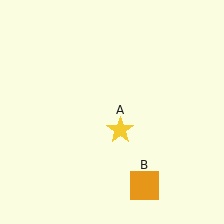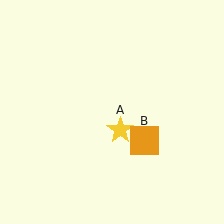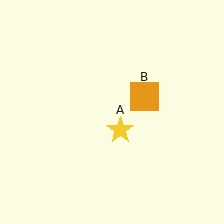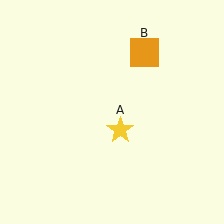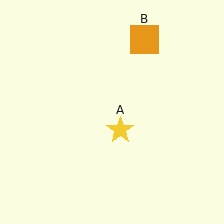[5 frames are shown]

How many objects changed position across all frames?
1 object changed position: orange square (object B).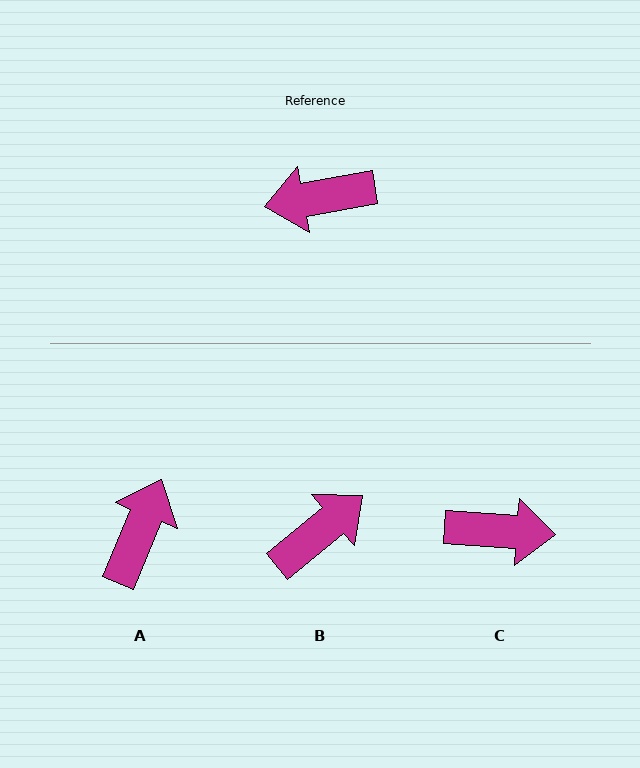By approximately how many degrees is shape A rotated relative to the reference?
Approximately 123 degrees clockwise.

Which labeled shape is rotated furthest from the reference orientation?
C, about 166 degrees away.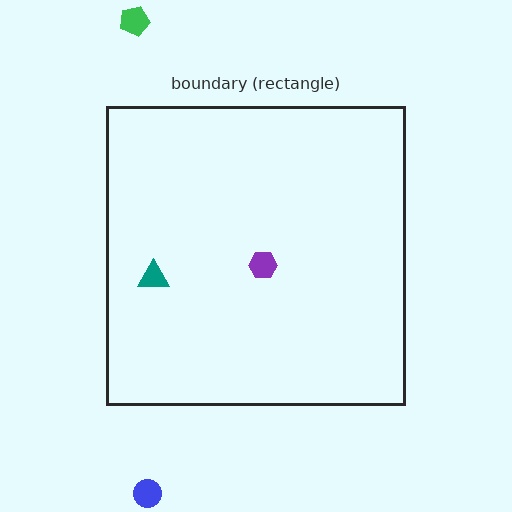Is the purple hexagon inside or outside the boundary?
Inside.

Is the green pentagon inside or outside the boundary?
Outside.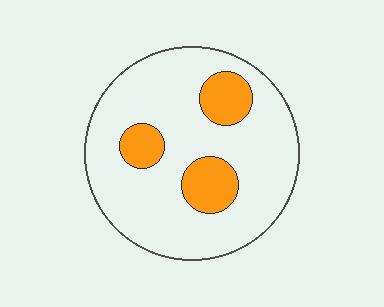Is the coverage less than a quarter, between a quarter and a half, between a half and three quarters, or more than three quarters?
Less than a quarter.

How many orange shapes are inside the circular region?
3.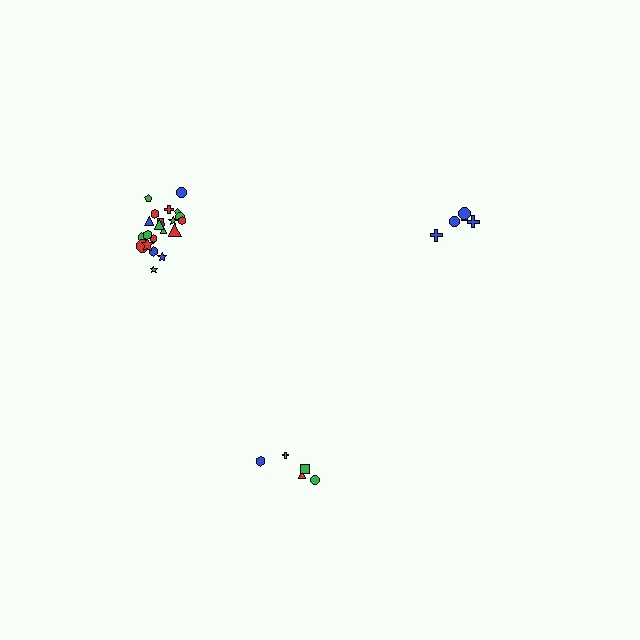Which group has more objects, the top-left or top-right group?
The top-left group.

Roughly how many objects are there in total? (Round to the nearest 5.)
Roughly 30 objects in total.